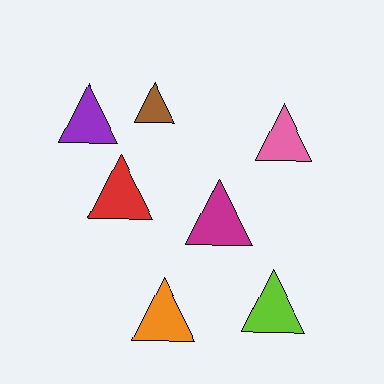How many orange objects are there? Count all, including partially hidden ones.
There is 1 orange object.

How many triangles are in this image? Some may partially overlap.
There are 7 triangles.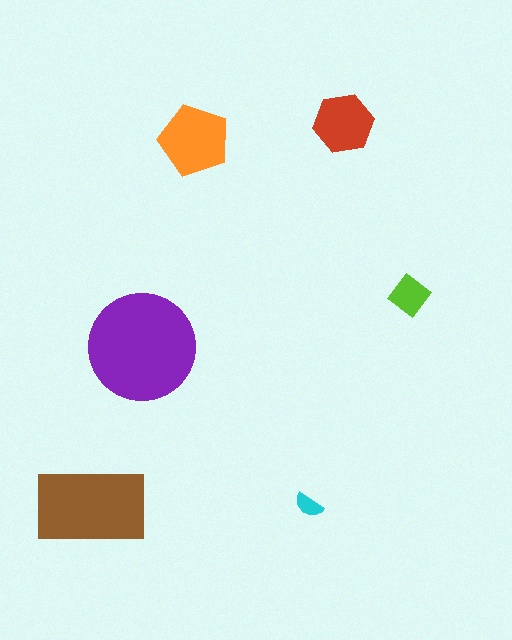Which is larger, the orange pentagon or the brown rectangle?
The brown rectangle.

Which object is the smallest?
The cyan semicircle.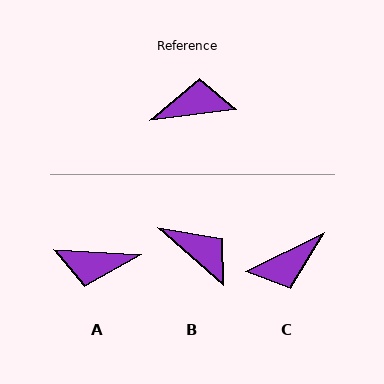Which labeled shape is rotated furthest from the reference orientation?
A, about 169 degrees away.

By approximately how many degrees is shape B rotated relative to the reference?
Approximately 49 degrees clockwise.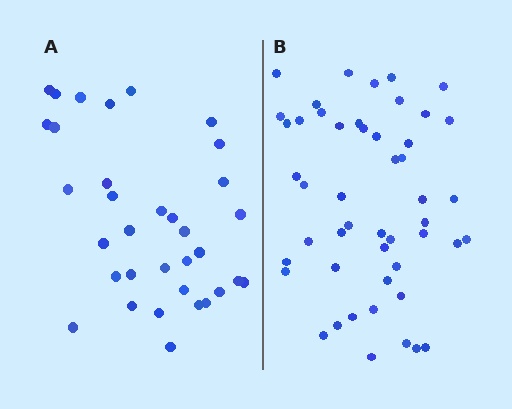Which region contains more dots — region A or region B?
Region B (the right region) has more dots.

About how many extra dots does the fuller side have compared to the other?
Region B has approximately 15 more dots than region A.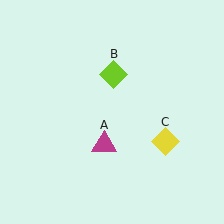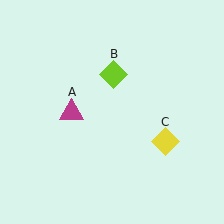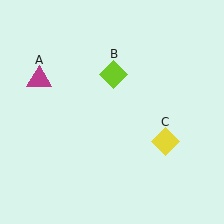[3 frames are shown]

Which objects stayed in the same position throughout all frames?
Lime diamond (object B) and yellow diamond (object C) remained stationary.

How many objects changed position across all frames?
1 object changed position: magenta triangle (object A).